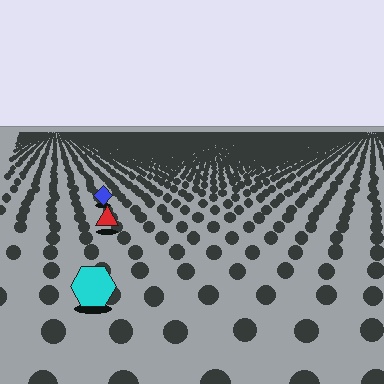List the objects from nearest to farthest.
From nearest to farthest: the cyan hexagon, the red triangle, the blue diamond.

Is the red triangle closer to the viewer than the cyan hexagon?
No. The cyan hexagon is closer — you can tell from the texture gradient: the ground texture is coarser near it.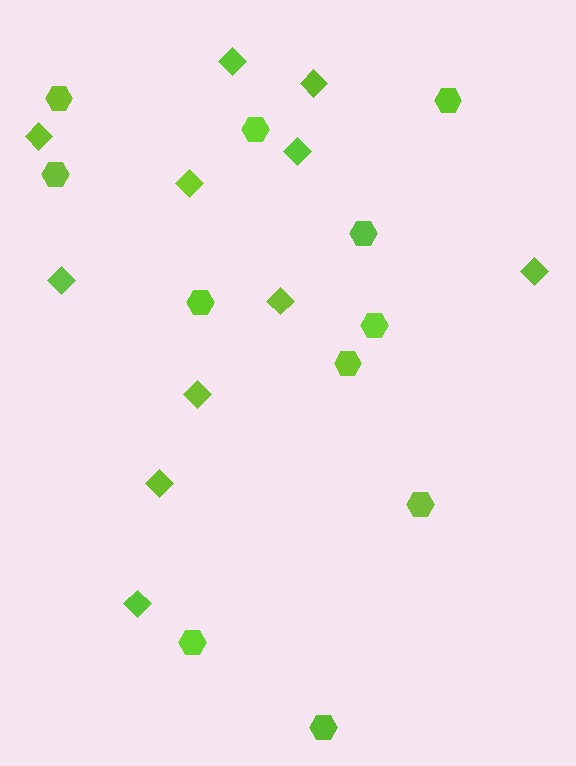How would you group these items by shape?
There are 2 groups: one group of hexagons (11) and one group of diamonds (11).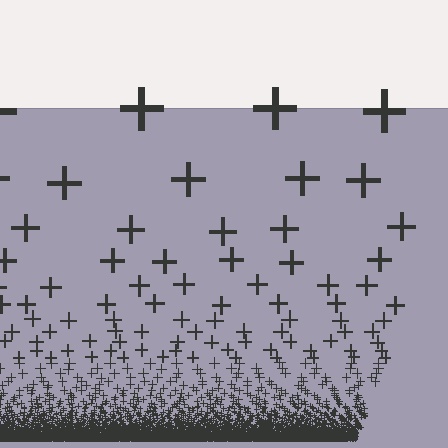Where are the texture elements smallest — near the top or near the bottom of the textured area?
Near the bottom.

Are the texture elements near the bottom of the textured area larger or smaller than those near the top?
Smaller. The gradient is inverted — elements near the bottom are smaller and denser.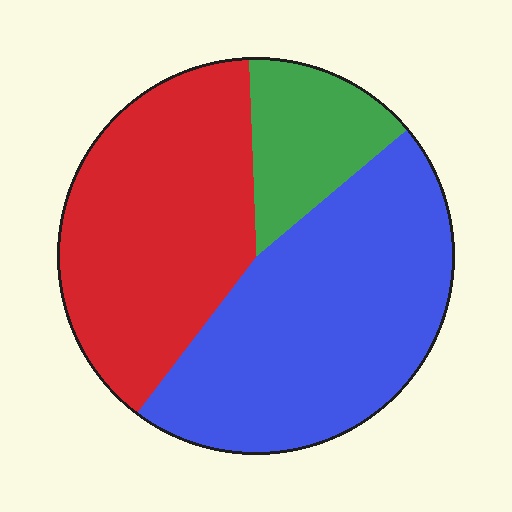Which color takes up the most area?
Blue, at roughly 45%.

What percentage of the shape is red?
Red covers 39% of the shape.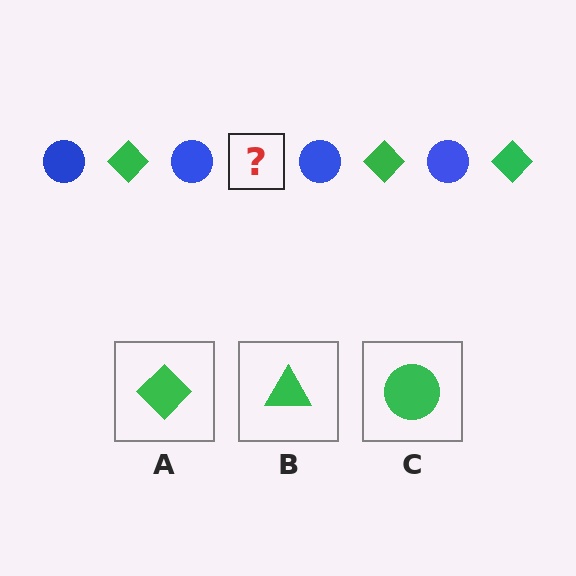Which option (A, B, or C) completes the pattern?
A.